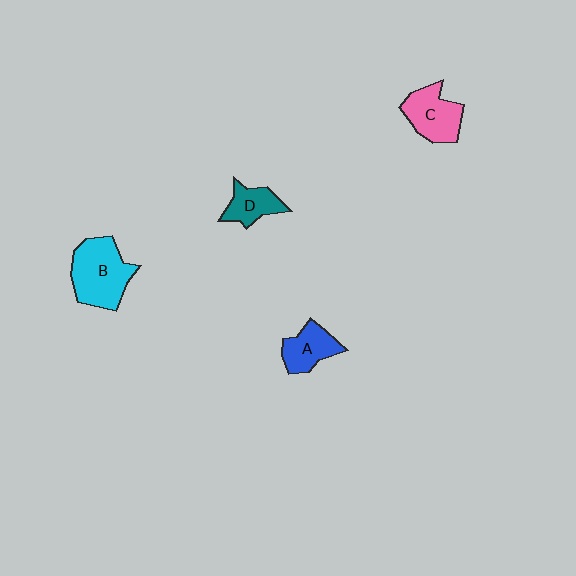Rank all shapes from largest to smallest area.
From largest to smallest: B (cyan), C (pink), A (blue), D (teal).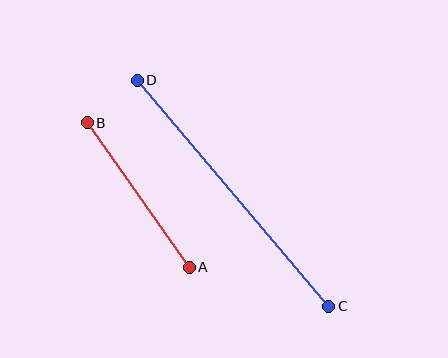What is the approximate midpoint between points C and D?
The midpoint is at approximately (233, 193) pixels.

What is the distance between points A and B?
The distance is approximately 177 pixels.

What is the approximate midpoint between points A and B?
The midpoint is at approximately (138, 195) pixels.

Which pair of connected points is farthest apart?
Points C and D are farthest apart.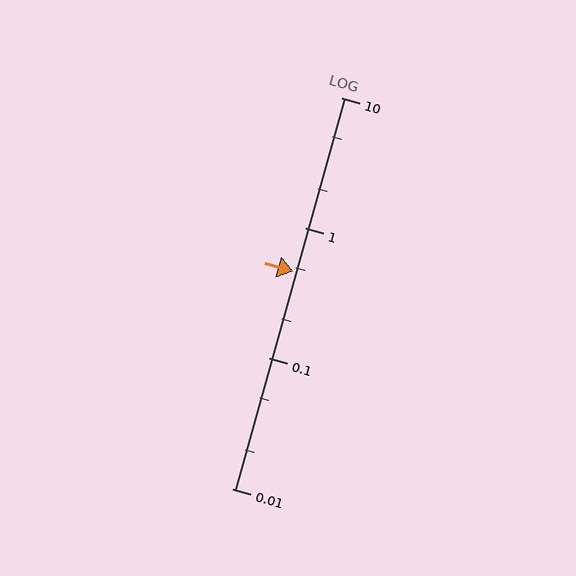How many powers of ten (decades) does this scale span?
The scale spans 3 decades, from 0.01 to 10.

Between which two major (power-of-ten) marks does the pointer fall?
The pointer is between 0.1 and 1.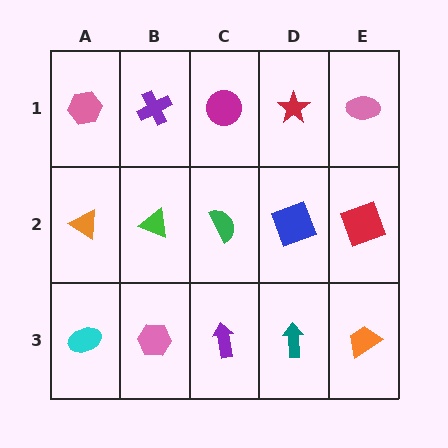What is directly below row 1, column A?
An orange triangle.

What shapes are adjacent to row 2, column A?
A pink hexagon (row 1, column A), a cyan ellipse (row 3, column A), a green triangle (row 2, column B).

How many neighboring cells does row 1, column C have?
3.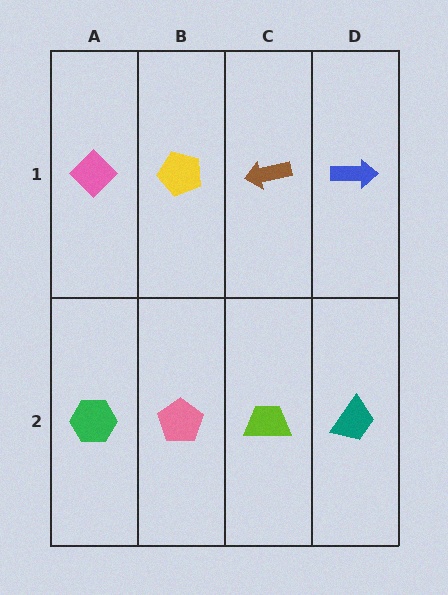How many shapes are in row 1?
4 shapes.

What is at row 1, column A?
A pink diamond.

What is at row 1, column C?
A brown arrow.